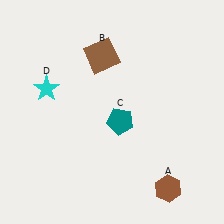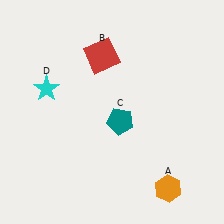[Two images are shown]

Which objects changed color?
A changed from brown to orange. B changed from brown to red.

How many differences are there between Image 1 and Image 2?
There are 2 differences between the two images.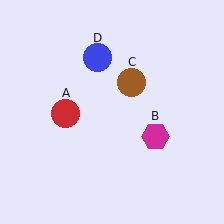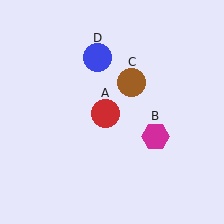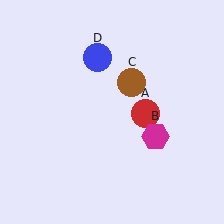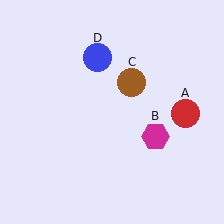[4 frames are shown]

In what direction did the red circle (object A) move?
The red circle (object A) moved right.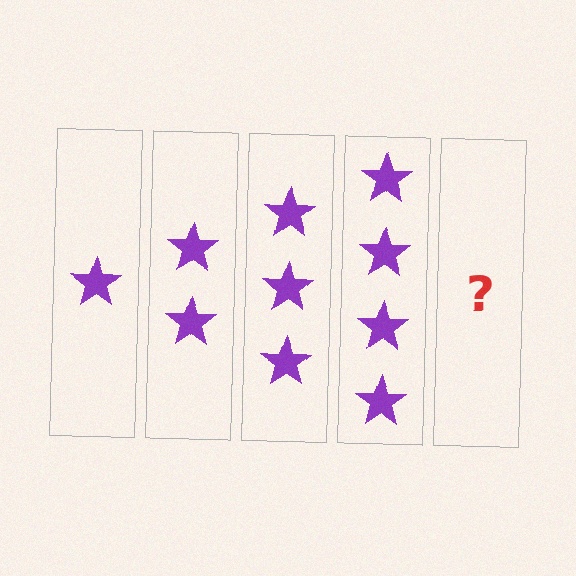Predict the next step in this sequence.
The next step is 5 stars.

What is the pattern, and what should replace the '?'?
The pattern is that each step adds one more star. The '?' should be 5 stars.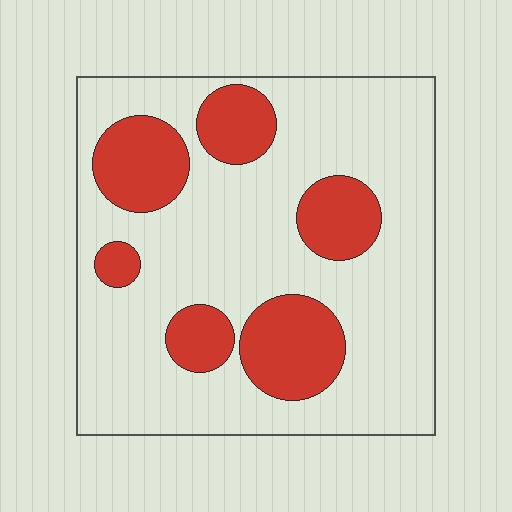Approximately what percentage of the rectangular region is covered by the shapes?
Approximately 25%.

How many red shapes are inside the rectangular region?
6.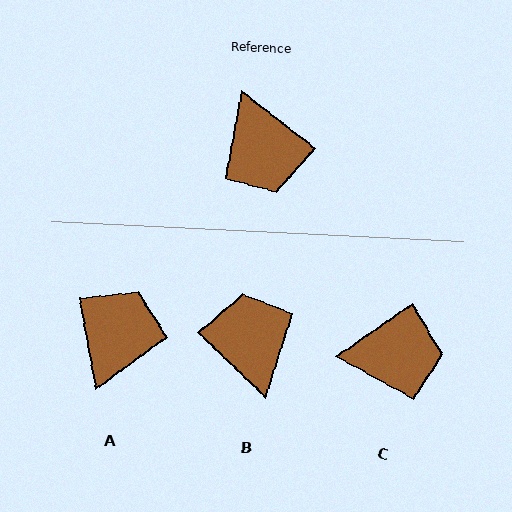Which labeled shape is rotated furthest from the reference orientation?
B, about 173 degrees away.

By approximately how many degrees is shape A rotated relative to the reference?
Approximately 137 degrees counter-clockwise.